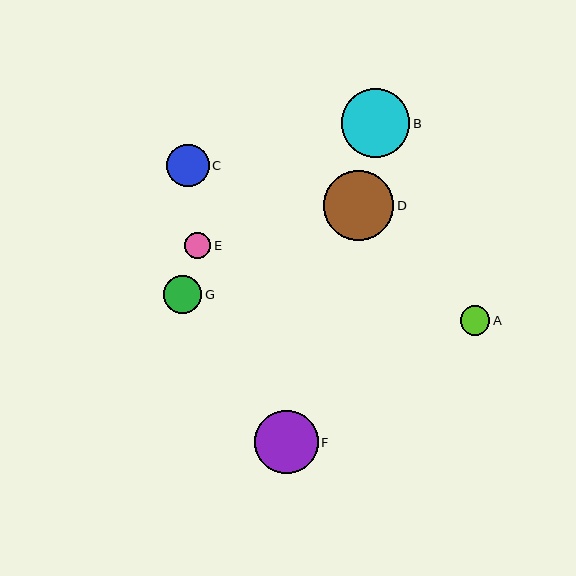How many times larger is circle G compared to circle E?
Circle G is approximately 1.4 times the size of circle E.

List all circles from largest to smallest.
From largest to smallest: D, B, F, C, G, A, E.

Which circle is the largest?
Circle D is the largest with a size of approximately 70 pixels.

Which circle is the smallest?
Circle E is the smallest with a size of approximately 26 pixels.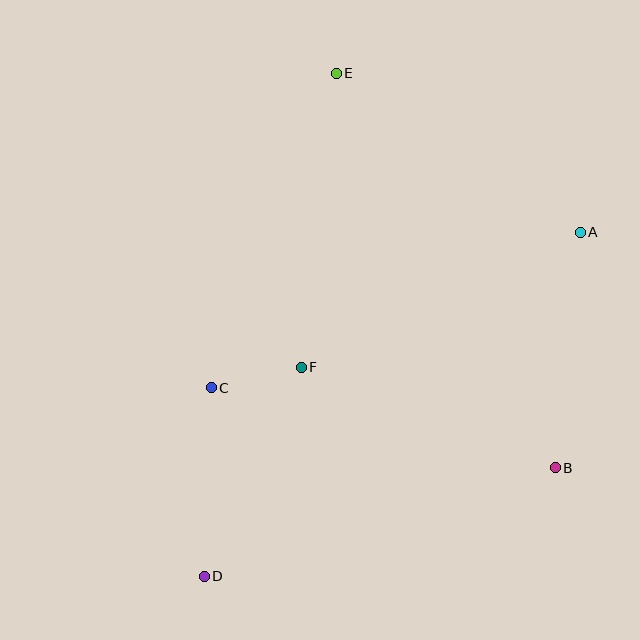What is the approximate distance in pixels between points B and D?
The distance between B and D is approximately 368 pixels.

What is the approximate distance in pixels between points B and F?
The distance between B and F is approximately 273 pixels.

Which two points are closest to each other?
Points C and F are closest to each other.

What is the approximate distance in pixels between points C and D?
The distance between C and D is approximately 189 pixels.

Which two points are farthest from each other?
Points D and E are farthest from each other.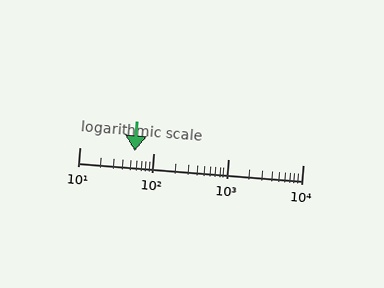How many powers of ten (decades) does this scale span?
The scale spans 3 decades, from 10 to 10000.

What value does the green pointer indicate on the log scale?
The pointer indicates approximately 55.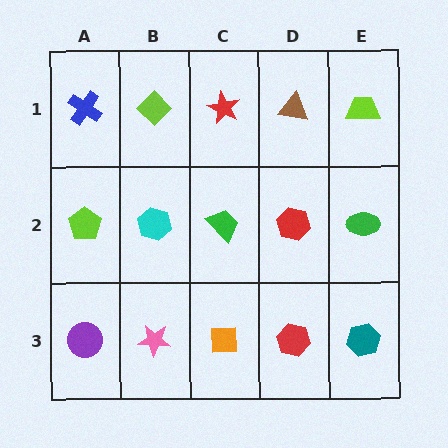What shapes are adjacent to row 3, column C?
A green trapezoid (row 2, column C), a pink star (row 3, column B), a red hexagon (row 3, column D).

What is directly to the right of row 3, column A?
A pink star.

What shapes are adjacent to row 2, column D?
A brown triangle (row 1, column D), a red hexagon (row 3, column D), a green trapezoid (row 2, column C), a green ellipse (row 2, column E).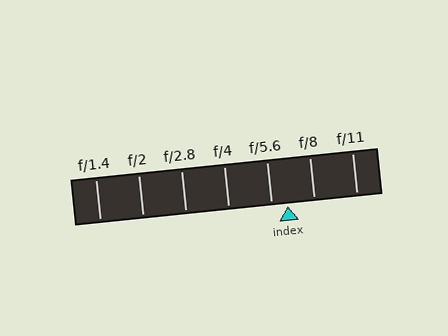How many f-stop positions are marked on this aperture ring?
There are 7 f-stop positions marked.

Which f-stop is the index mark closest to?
The index mark is closest to f/5.6.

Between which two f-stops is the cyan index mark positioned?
The index mark is between f/5.6 and f/8.